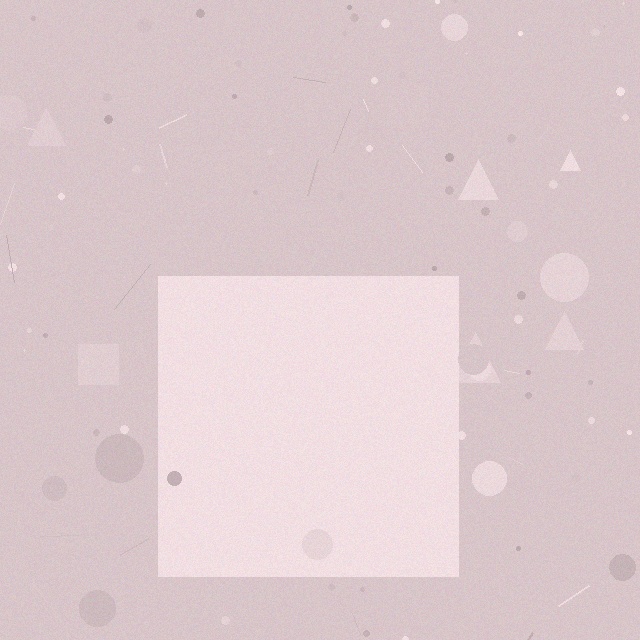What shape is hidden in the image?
A square is hidden in the image.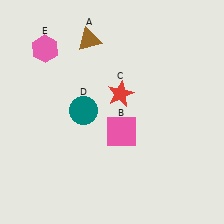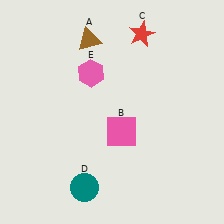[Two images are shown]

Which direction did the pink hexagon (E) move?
The pink hexagon (E) moved right.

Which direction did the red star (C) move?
The red star (C) moved up.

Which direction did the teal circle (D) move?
The teal circle (D) moved down.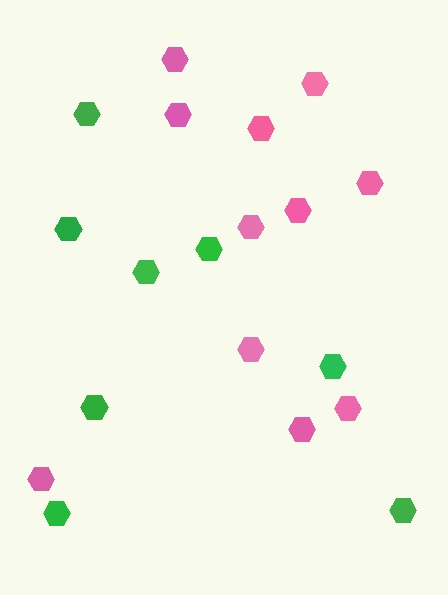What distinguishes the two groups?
There are 2 groups: one group of green hexagons (8) and one group of pink hexagons (11).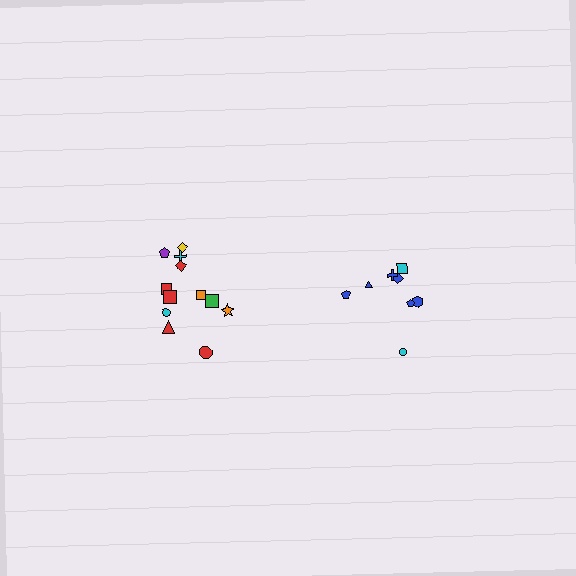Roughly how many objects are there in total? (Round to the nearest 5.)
Roughly 20 objects in total.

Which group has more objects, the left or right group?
The left group.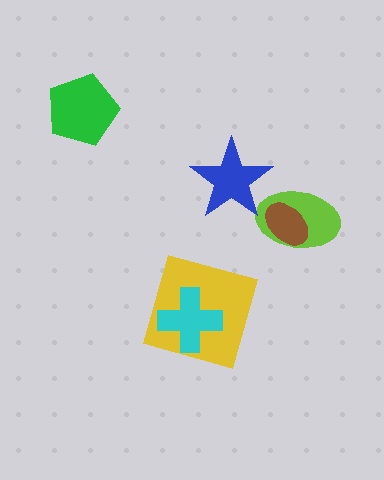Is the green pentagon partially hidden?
No, no other shape covers it.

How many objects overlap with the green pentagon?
0 objects overlap with the green pentagon.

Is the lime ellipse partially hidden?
Yes, it is partially covered by another shape.